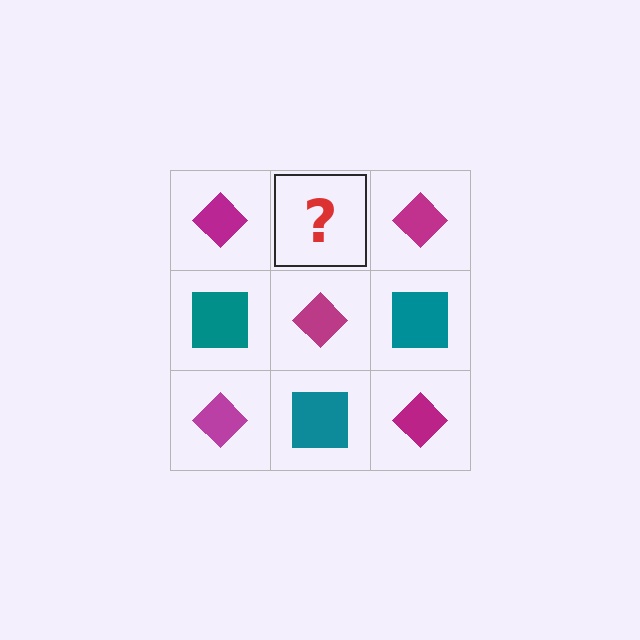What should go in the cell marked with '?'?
The missing cell should contain a teal square.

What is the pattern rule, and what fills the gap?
The rule is that it alternates magenta diamond and teal square in a checkerboard pattern. The gap should be filled with a teal square.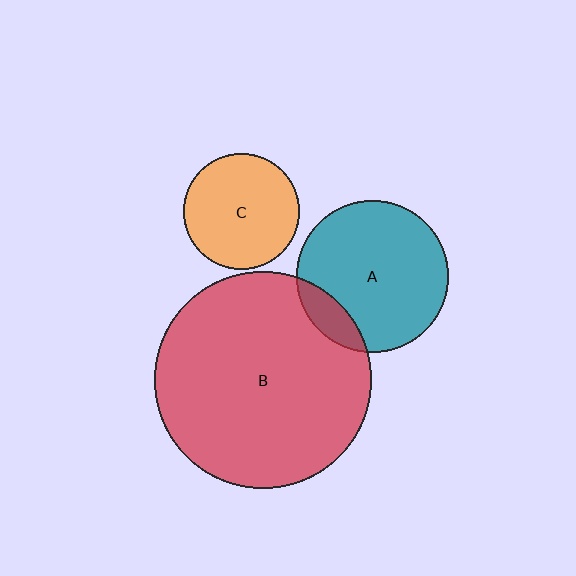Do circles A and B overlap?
Yes.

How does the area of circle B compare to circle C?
Approximately 3.5 times.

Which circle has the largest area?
Circle B (red).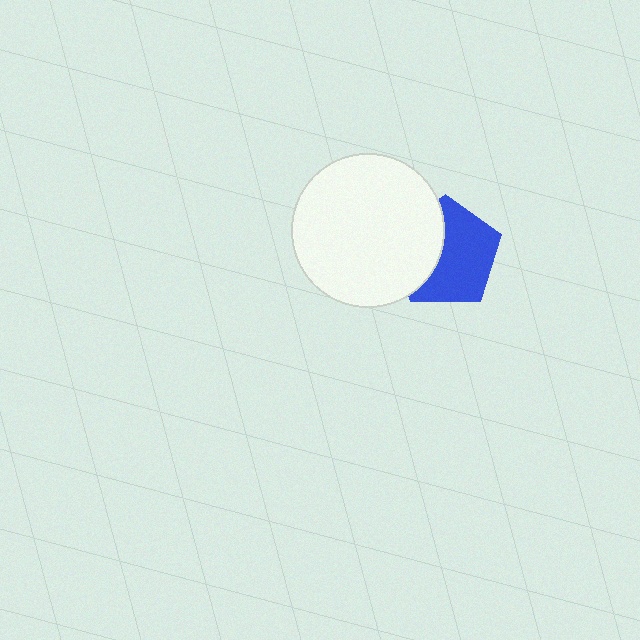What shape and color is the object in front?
The object in front is a white circle.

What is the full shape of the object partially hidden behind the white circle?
The partially hidden object is a blue pentagon.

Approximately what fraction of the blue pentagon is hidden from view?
Roughly 38% of the blue pentagon is hidden behind the white circle.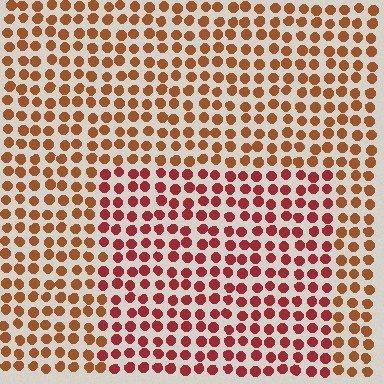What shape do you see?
I see a rectangle.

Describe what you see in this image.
The image is filled with small brown elements in a uniform arrangement. A rectangle-shaped region is visible where the elements are tinted to a slightly different hue, forming a subtle color boundary.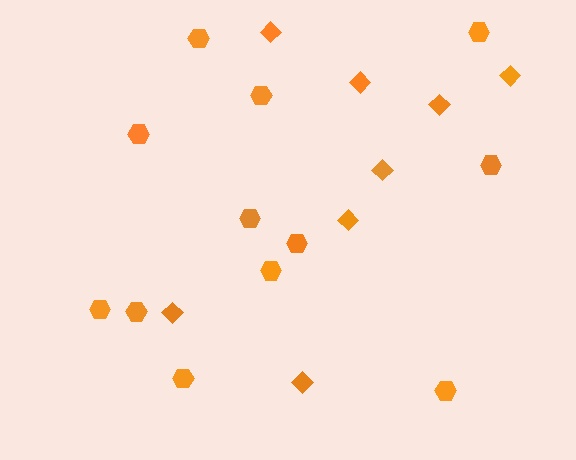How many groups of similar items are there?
There are 2 groups: one group of diamonds (8) and one group of hexagons (12).